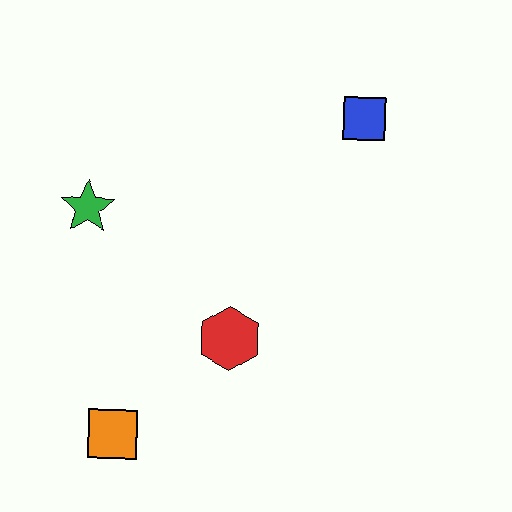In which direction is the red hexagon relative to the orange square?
The red hexagon is to the right of the orange square.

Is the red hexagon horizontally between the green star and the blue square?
Yes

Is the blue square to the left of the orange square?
No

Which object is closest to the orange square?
The red hexagon is closest to the orange square.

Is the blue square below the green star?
No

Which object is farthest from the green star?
The blue square is farthest from the green star.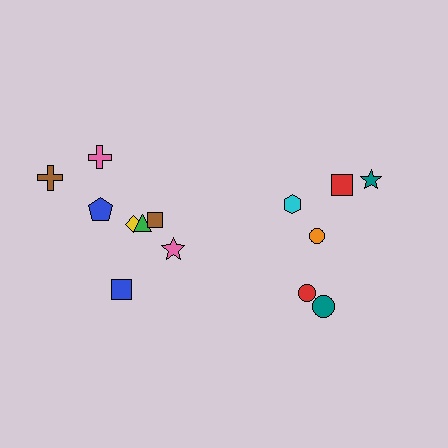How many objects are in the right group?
There are 6 objects.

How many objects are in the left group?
There are 8 objects.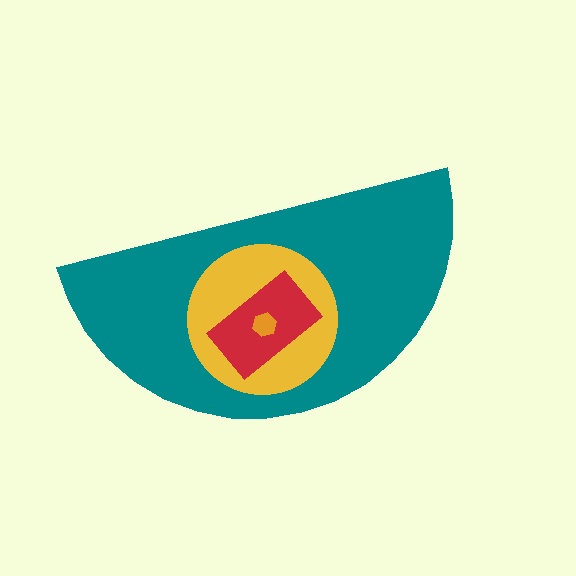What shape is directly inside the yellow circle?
The red rectangle.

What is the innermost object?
The orange hexagon.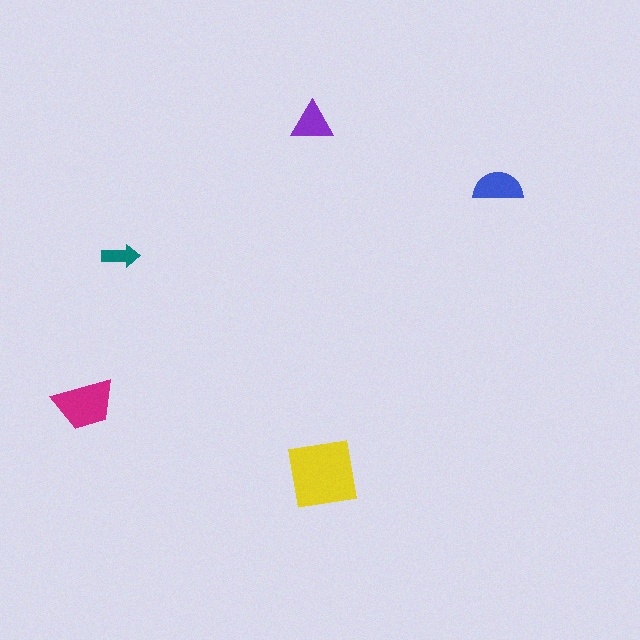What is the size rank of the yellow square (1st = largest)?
1st.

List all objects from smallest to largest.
The teal arrow, the purple triangle, the blue semicircle, the magenta trapezoid, the yellow square.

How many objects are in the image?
There are 5 objects in the image.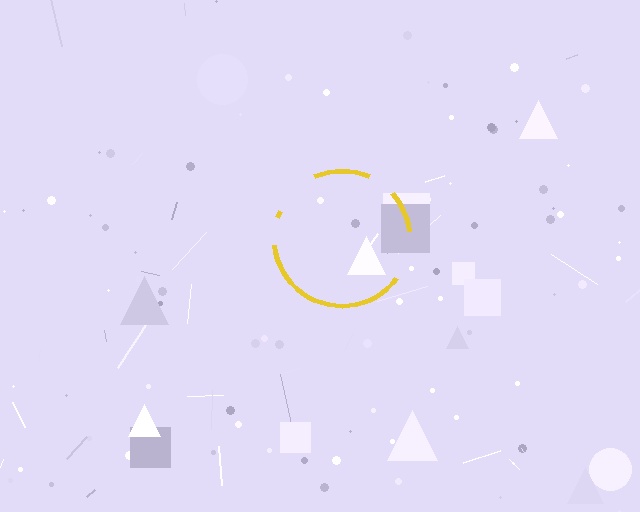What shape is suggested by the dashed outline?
The dashed outline suggests a circle.